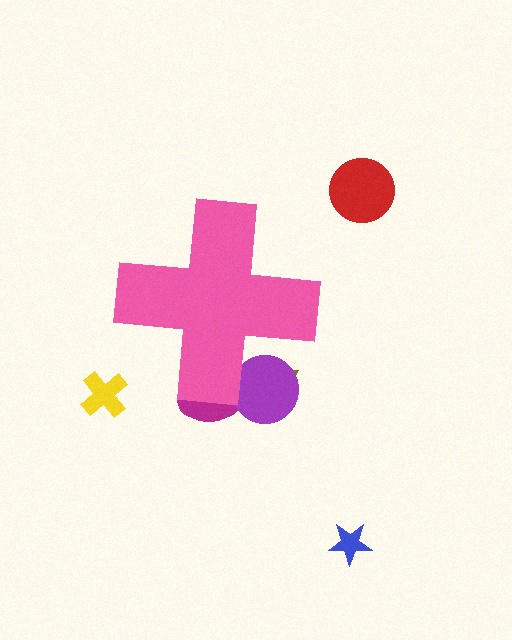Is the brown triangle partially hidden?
Yes, the brown triangle is partially hidden behind the pink cross.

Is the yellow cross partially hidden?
No, the yellow cross is fully visible.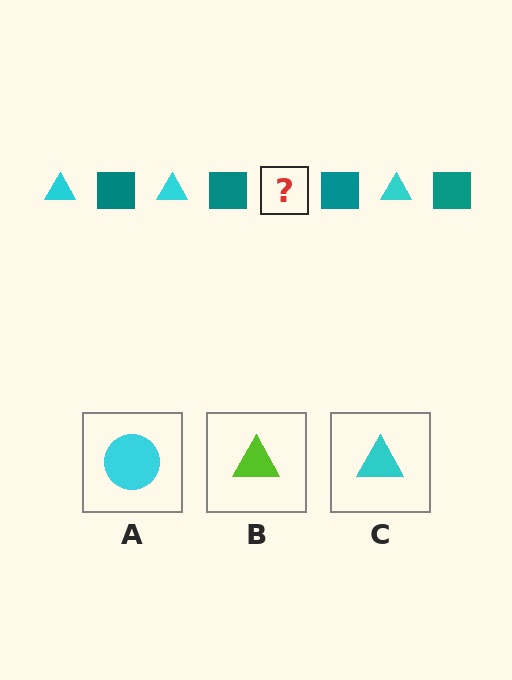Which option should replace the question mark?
Option C.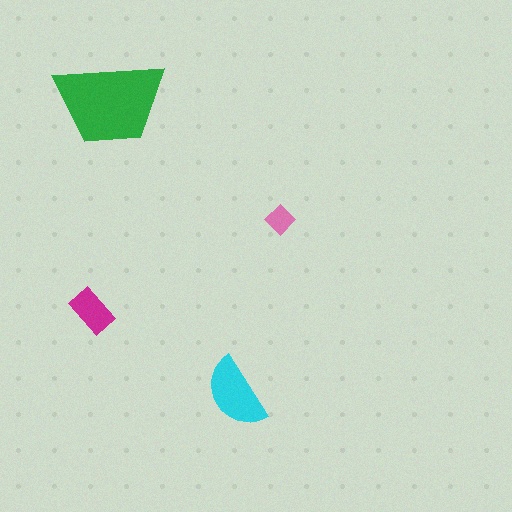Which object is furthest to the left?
The magenta rectangle is leftmost.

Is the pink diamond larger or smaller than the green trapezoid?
Smaller.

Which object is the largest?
The green trapezoid.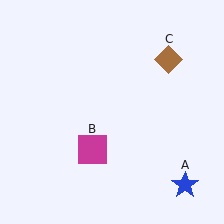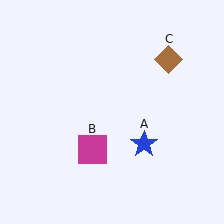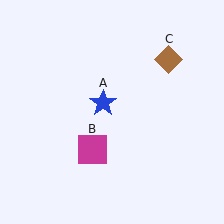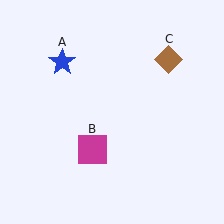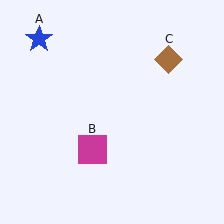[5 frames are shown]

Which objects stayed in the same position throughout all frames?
Magenta square (object B) and brown diamond (object C) remained stationary.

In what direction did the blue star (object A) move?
The blue star (object A) moved up and to the left.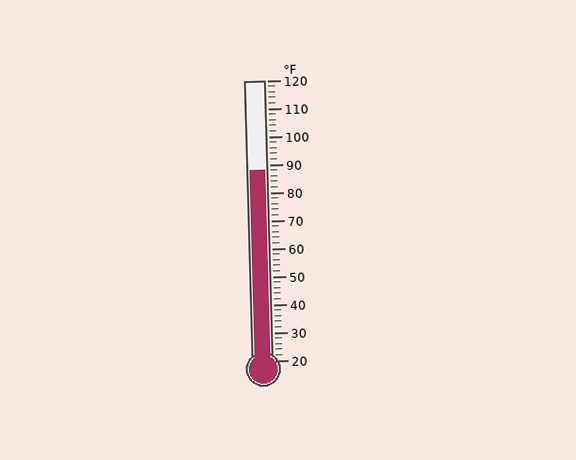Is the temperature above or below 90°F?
The temperature is below 90°F.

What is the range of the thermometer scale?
The thermometer scale ranges from 20°F to 120°F.